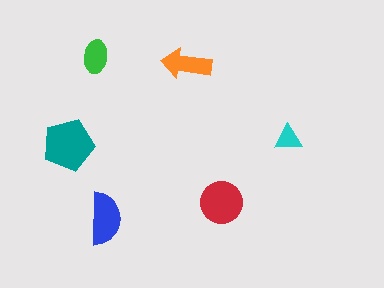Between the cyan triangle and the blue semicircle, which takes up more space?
The blue semicircle.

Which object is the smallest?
The cyan triangle.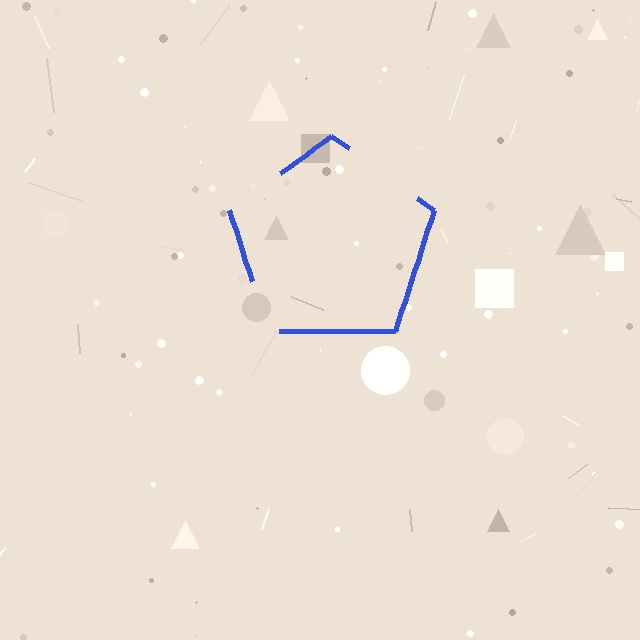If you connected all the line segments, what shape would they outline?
They would outline a pentagon.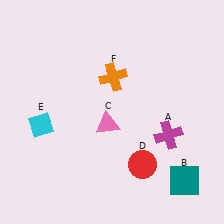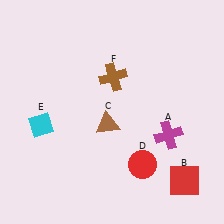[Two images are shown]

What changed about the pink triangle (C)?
In Image 1, C is pink. In Image 2, it changed to brown.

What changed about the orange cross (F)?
In Image 1, F is orange. In Image 2, it changed to brown.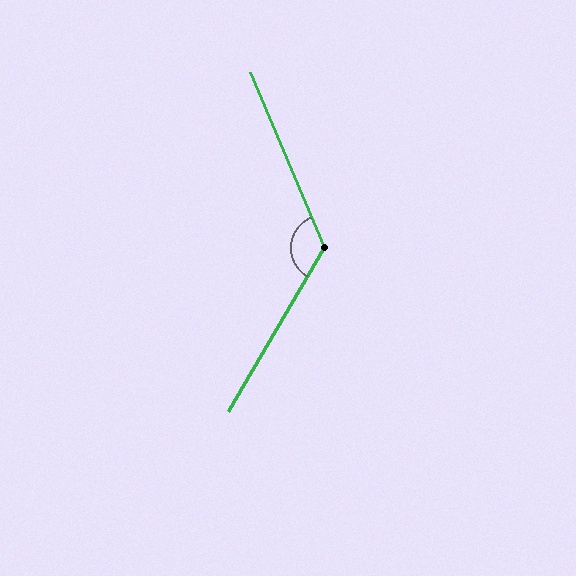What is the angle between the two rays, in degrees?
Approximately 127 degrees.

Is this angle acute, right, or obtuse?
It is obtuse.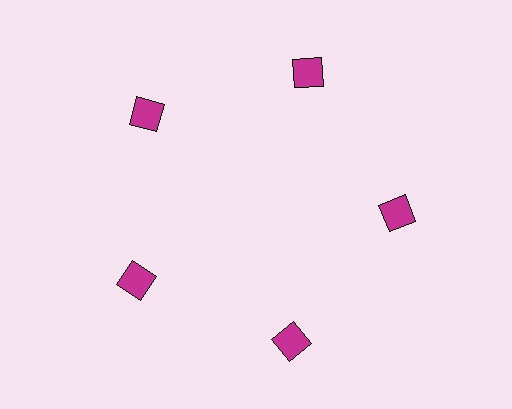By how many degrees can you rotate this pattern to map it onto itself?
The pattern maps onto itself every 72 degrees of rotation.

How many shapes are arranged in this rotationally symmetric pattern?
There are 5 shapes, arranged in 5 groups of 1.